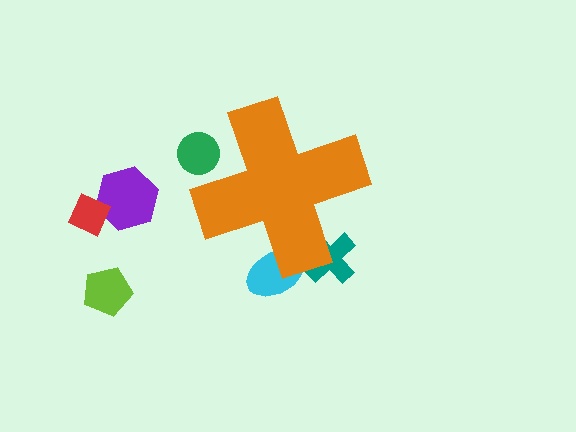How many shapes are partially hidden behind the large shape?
3 shapes are partially hidden.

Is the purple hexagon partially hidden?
No, the purple hexagon is fully visible.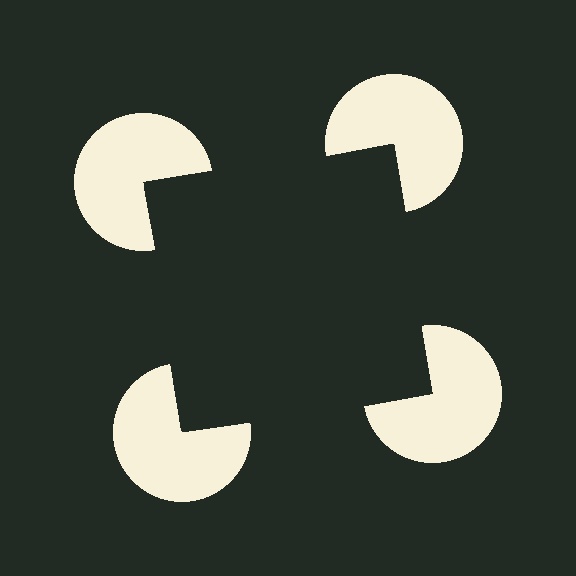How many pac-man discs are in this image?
There are 4 — one at each vertex of the illusory square.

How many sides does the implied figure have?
4 sides.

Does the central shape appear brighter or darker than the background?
It typically appears slightly darker than the background, even though no actual brightness change is drawn.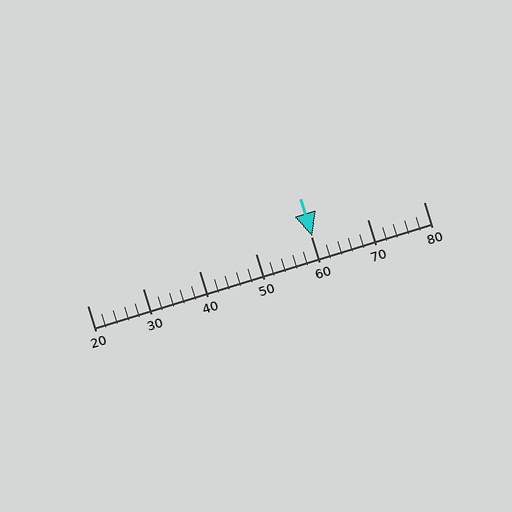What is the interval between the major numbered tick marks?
The major tick marks are spaced 10 units apart.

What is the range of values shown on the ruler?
The ruler shows values from 20 to 80.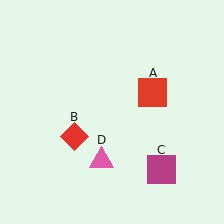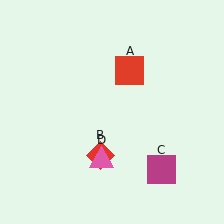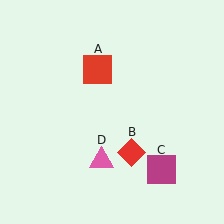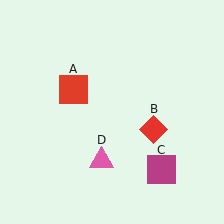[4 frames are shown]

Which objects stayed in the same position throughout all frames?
Magenta square (object C) and pink triangle (object D) remained stationary.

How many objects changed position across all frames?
2 objects changed position: red square (object A), red diamond (object B).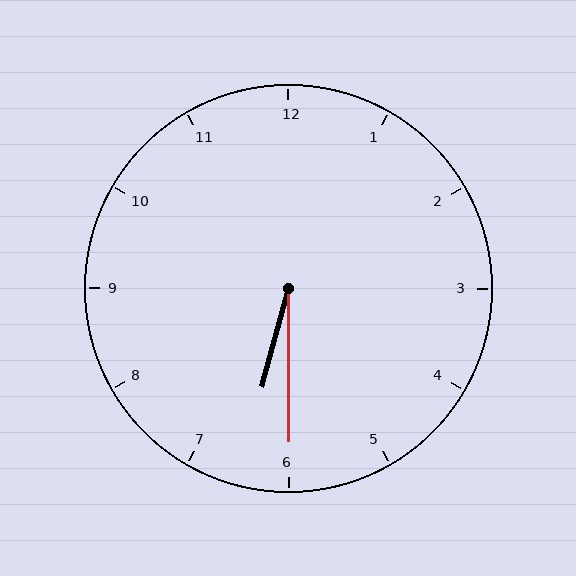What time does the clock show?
6:30.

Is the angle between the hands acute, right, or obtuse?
It is acute.